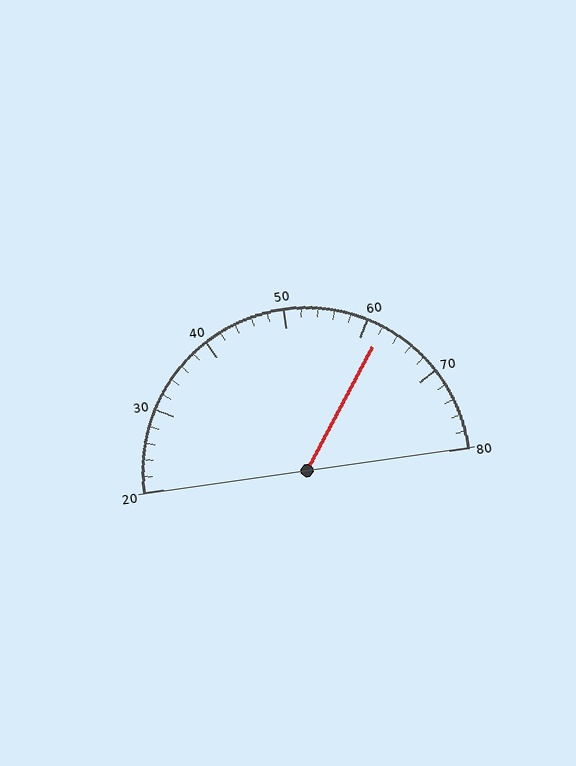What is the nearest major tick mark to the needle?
The nearest major tick mark is 60.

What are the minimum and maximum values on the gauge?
The gauge ranges from 20 to 80.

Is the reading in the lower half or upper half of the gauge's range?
The reading is in the upper half of the range (20 to 80).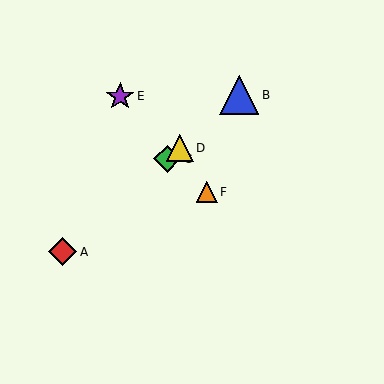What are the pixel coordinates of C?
Object C is at (167, 159).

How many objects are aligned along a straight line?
4 objects (A, B, C, D) are aligned along a straight line.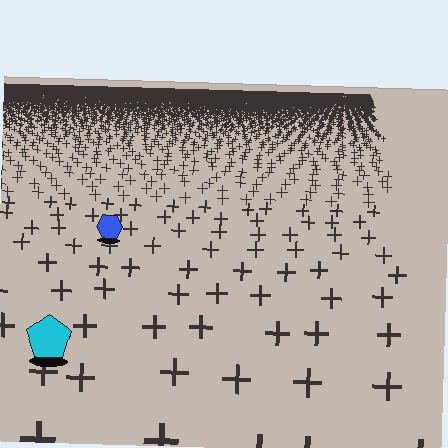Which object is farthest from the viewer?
The blue hexagon is farthest from the viewer. It appears smaller and the ground texture around it is denser.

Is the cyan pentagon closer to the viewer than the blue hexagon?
Yes. The cyan pentagon is closer — you can tell from the texture gradient: the ground texture is coarser near it.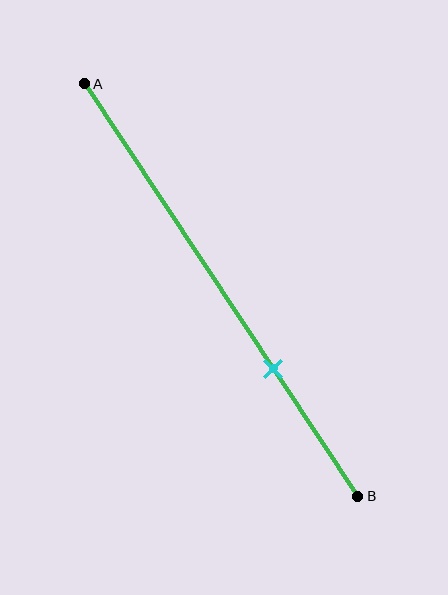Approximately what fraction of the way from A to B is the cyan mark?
The cyan mark is approximately 70% of the way from A to B.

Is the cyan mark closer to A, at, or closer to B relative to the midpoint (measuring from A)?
The cyan mark is closer to point B than the midpoint of segment AB.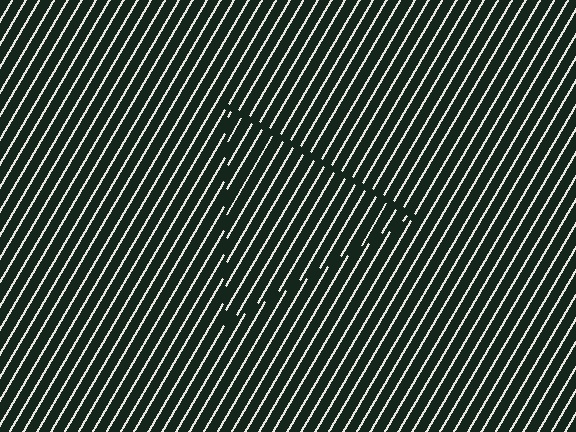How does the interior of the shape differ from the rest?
The interior of the shape contains the same grating, shifted by half a period — the contour is defined by the phase discontinuity where line-ends from the inner and outer gratings abut.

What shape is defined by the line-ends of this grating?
An illusory triangle. The interior of the shape contains the same grating, shifted by half a period — the contour is defined by the phase discontinuity where line-ends from the inner and outer gratings abut.